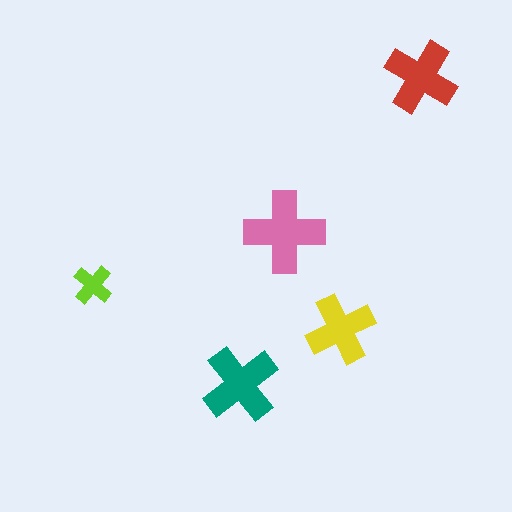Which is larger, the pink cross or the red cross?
The pink one.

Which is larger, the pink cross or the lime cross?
The pink one.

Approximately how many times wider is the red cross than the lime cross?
About 2 times wider.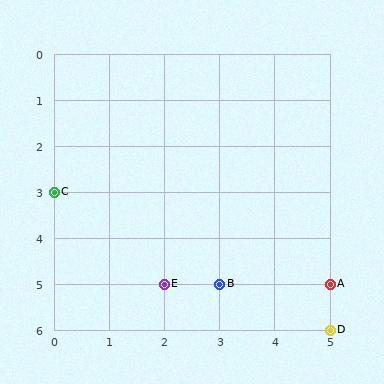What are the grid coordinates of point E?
Point E is at grid coordinates (2, 5).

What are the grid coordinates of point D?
Point D is at grid coordinates (5, 6).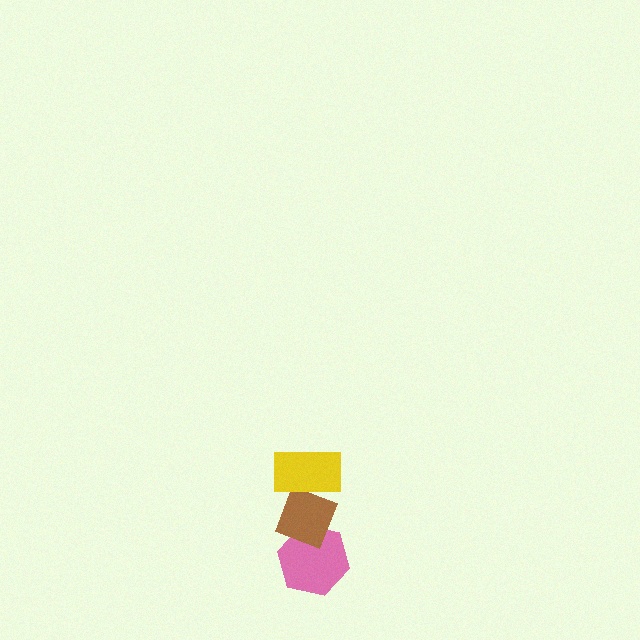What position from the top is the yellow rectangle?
The yellow rectangle is 1st from the top.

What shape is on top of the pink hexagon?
The brown diamond is on top of the pink hexagon.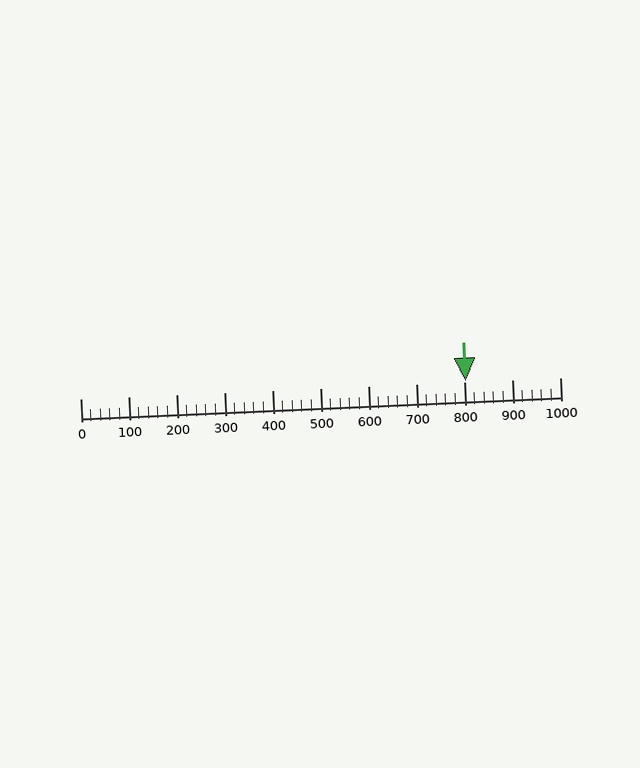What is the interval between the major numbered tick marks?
The major tick marks are spaced 100 units apart.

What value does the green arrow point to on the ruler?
The green arrow points to approximately 803.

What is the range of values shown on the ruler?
The ruler shows values from 0 to 1000.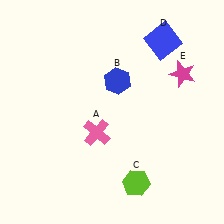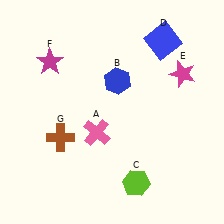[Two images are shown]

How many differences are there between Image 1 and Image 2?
There are 2 differences between the two images.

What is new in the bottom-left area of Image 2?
A brown cross (G) was added in the bottom-left area of Image 2.